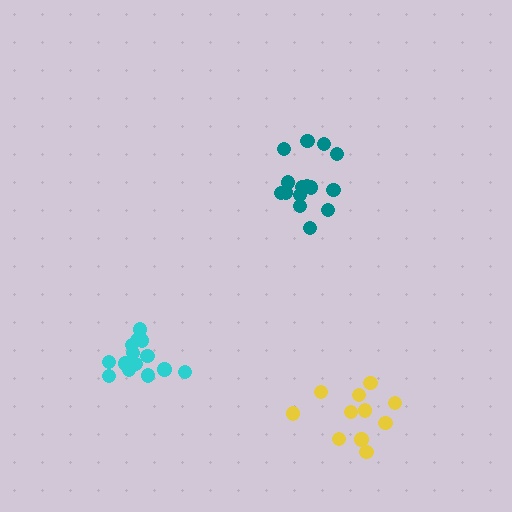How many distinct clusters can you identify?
There are 3 distinct clusters.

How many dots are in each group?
Group 1: 14 dots, Group 2: 15 dots, Group 3: 11 dots (40 total).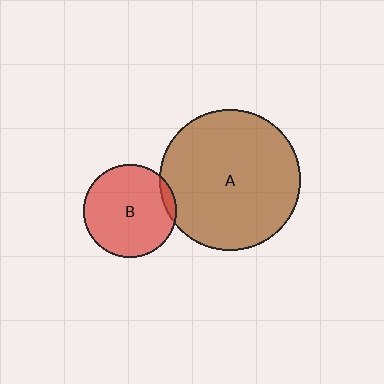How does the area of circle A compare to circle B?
Approximately 2.3 times.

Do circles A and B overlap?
Yes.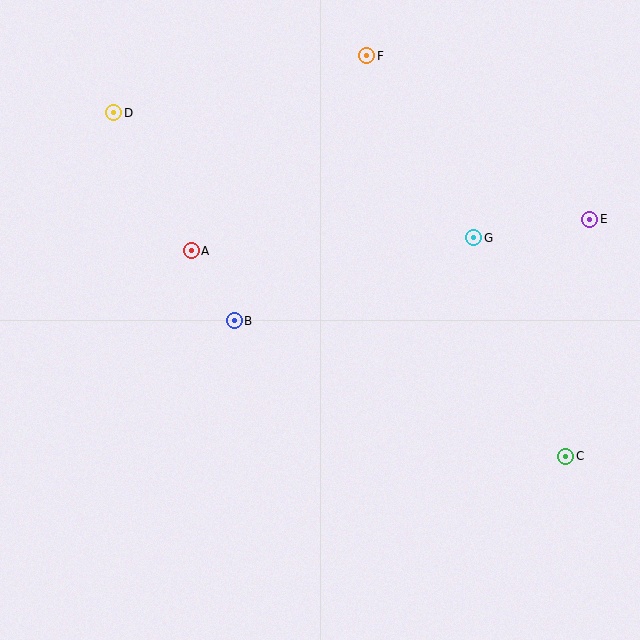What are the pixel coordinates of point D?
Point D is at (114, 113).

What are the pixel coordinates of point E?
Point E is at (590, 219).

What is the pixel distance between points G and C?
The distance between G and C is 237 pixels.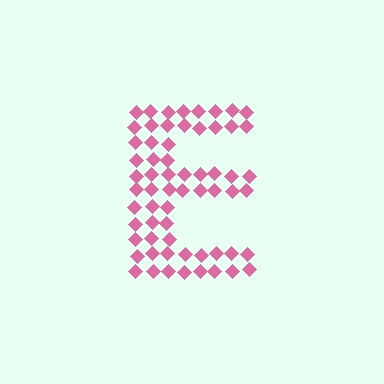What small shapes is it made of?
It is made of small diamonds.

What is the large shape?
The large shape is the letter E.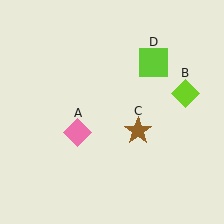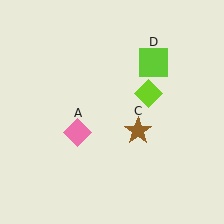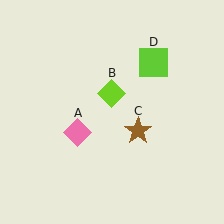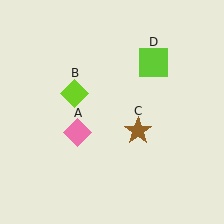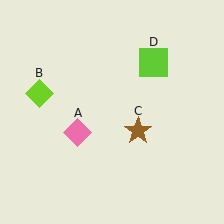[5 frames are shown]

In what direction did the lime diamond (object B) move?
The lime diamond (object B) moved left.